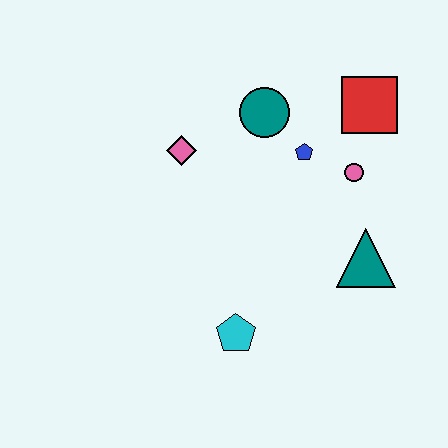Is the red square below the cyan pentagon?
No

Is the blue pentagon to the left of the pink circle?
Yes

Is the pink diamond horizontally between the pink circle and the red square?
No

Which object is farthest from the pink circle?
The cyan pentagon is farthest from the pink circle.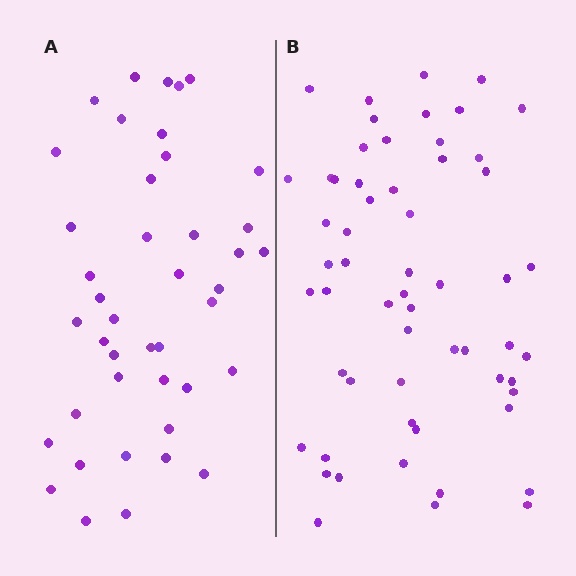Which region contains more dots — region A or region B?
Region B (the right region) has more dots.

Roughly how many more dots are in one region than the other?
Region B has approximately 15 more dots than region A.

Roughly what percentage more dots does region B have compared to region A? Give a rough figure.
About 40% more.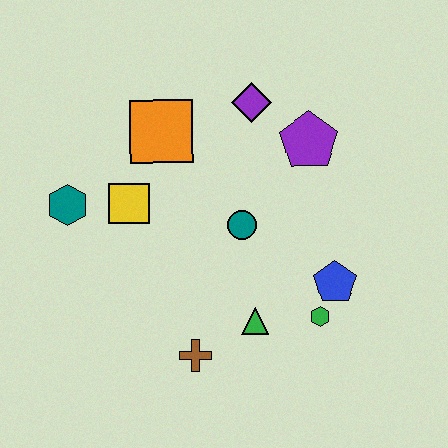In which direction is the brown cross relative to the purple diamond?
The brown cross is below the purple diamond.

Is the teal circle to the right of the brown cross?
Yes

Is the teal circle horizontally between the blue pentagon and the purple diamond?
No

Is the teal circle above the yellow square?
No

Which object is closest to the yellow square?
The teal hexagon is closest to the yellow square.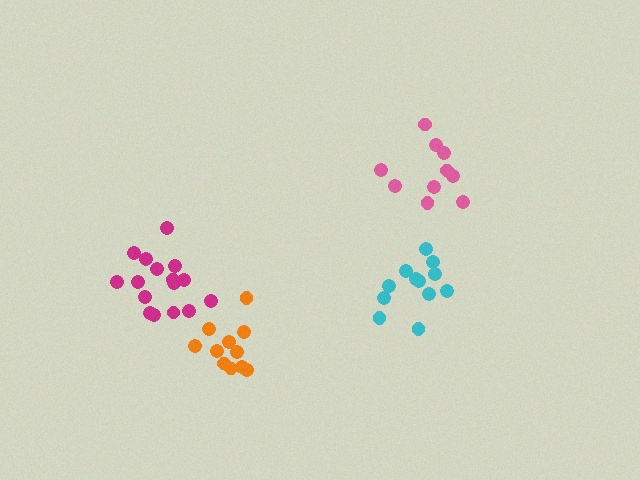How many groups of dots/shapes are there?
There are 4 groups.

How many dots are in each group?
Group 1: 16 dots, Group 2: 12 dots, Group 3: 10 dots, Group 4: 11 dots (49 total).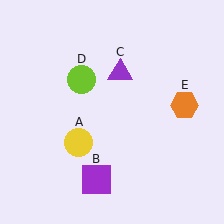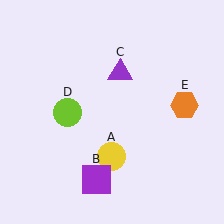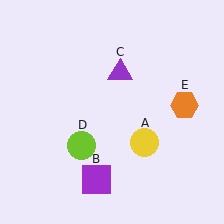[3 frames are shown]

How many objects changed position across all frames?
2 objects changed position: yellow circle (object A), lime circle (object D).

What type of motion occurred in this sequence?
The yellow circle (object A), lime circle (object D) rotated counterclockwise around the center of the scene.